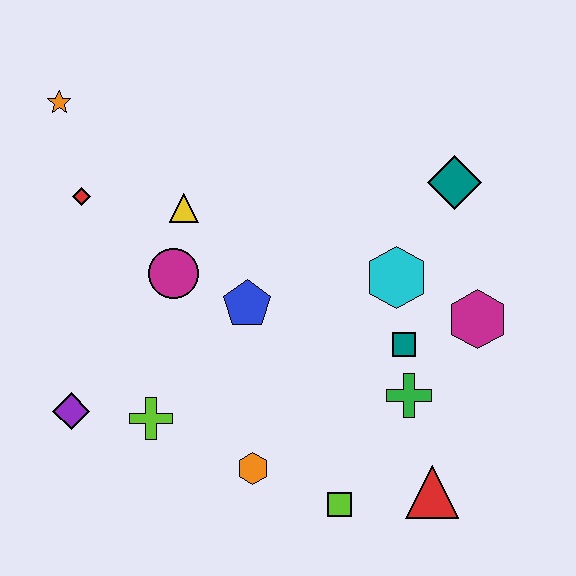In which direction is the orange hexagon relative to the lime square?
The orange hexagon is to the left of the lime square.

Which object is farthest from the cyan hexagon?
The orange star is farthest from the cyan hexagon.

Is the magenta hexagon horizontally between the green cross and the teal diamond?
No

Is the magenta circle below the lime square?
No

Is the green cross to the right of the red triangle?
No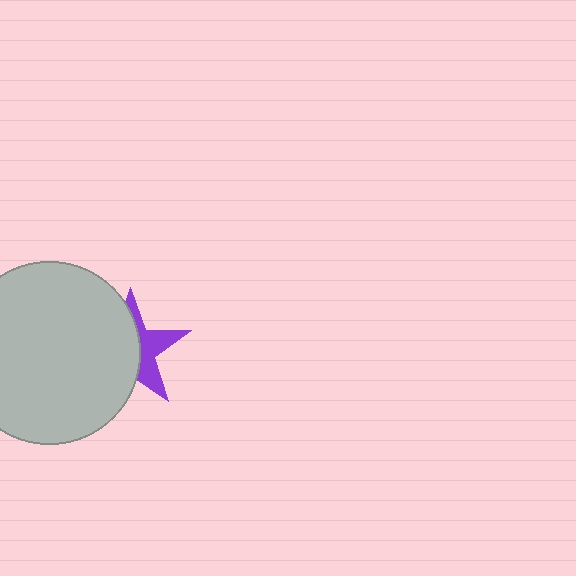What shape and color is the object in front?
The object in front is a light gray circle.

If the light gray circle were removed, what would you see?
You would see the complete purple star.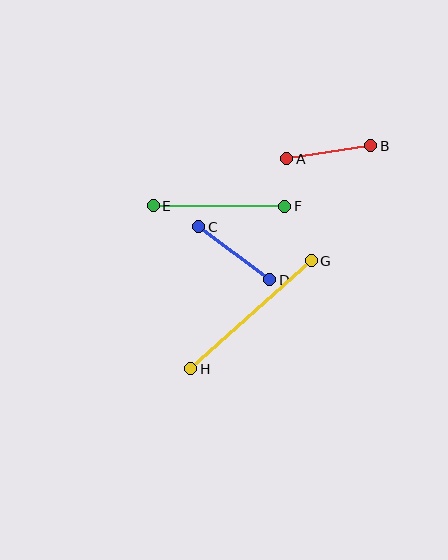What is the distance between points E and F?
The distance is approximately 132 pixels.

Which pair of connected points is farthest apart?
Points G and H are farthest apart.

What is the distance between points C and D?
The distance is approximately 88 pixels.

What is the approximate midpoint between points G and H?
The midpoint is at approximately (251, 315) pixels.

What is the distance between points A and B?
The distance is approximately 85 pixels.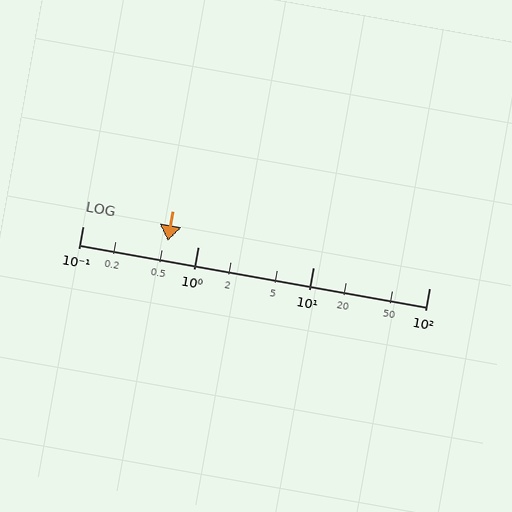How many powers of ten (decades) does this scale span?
The scale spans 3 decades, from 0.1 to 100.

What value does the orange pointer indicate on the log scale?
The pointer indicates approximately 0.55.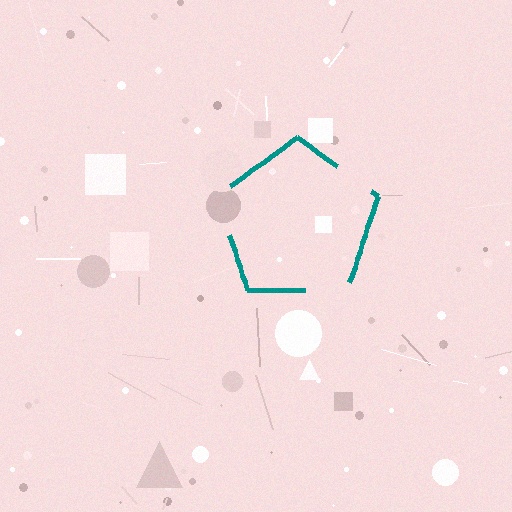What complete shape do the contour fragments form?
The contour fragments form a pentagon.